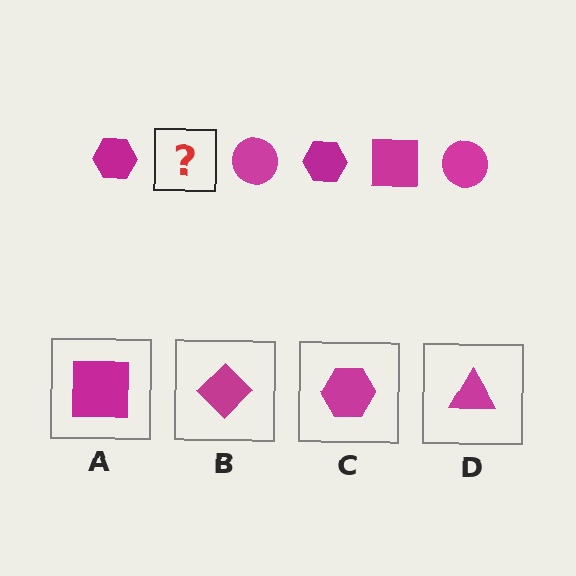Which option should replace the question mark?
Option A.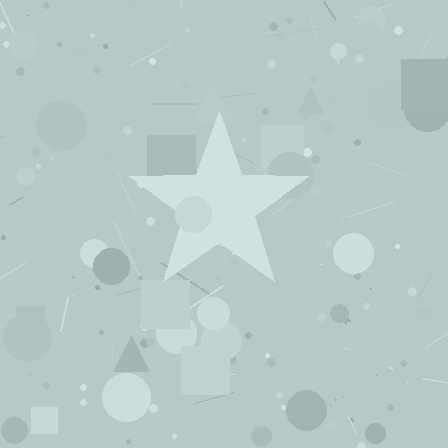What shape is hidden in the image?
A star is hidden in the image.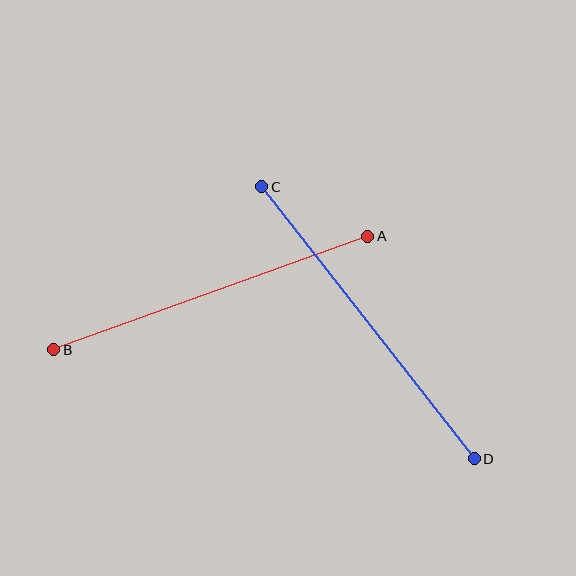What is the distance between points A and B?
The distance is approximately 334 pixels.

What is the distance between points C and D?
The distance is approximately 345 pixels.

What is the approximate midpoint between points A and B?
The midpoint is at approximately (211, 293) pixels.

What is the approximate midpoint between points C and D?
The midpoint is at approximately (368, 323) pixels.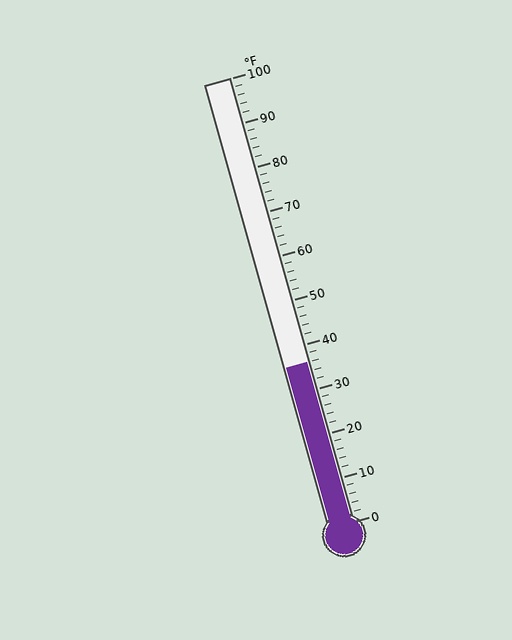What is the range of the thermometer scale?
The thermometer scale ranges from 0°F to 100°F.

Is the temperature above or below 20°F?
The temperature is above 20°F.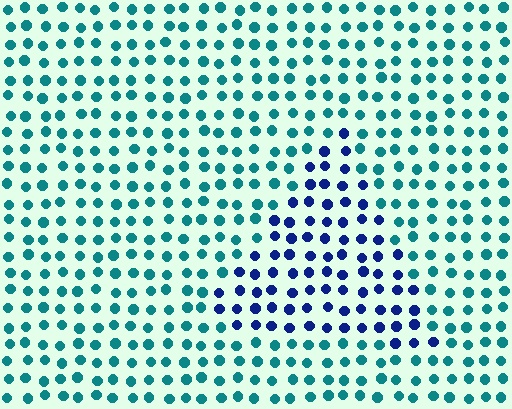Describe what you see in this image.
The image is filled with small teal elements in a uniform arrangement. A triangle-shaped region is visible where the elements are tinted to a slightly different hue, forming a subtle color boundary.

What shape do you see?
I see a triangle.